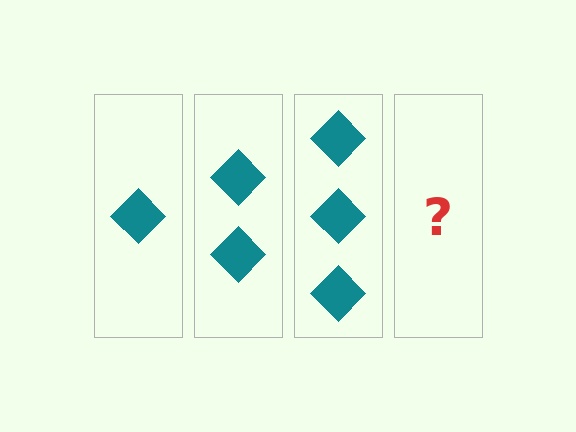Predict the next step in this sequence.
The next step is 4 diamonds.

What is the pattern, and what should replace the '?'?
The pattern is that each step adds one more diamond. The '?' should be 4 diamonds.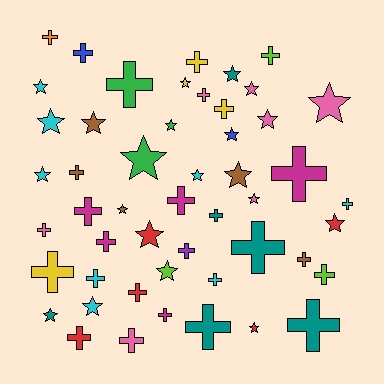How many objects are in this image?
There are 50 objects.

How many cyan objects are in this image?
There are 8 cyan objects.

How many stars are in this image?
There are 22 stars.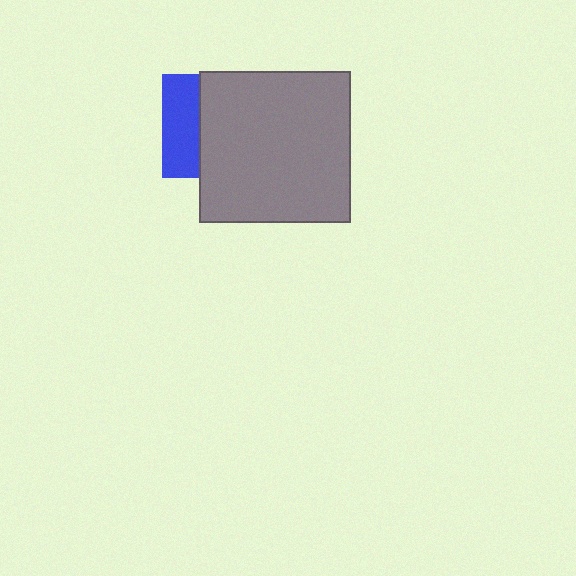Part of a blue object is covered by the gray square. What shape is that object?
It is a square.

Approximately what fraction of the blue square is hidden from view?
Roughly 63% of the blue square is hidden behind the gray square.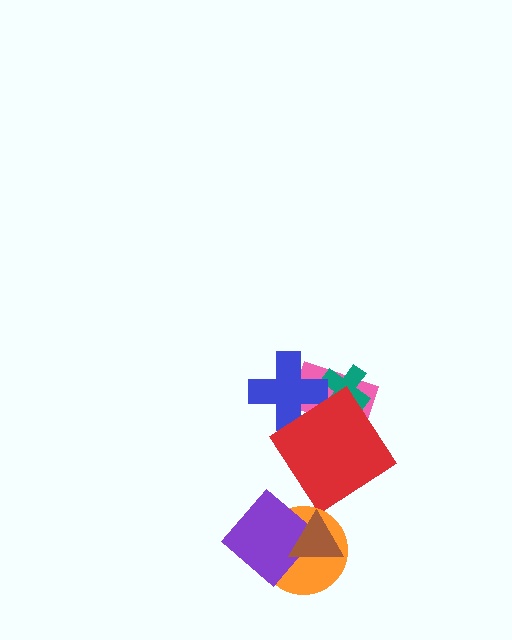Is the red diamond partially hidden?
No, no other shape covers it.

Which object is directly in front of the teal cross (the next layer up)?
The blue cross is directly in front of the teal cross.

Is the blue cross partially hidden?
Yes, it is partially covered by another shape.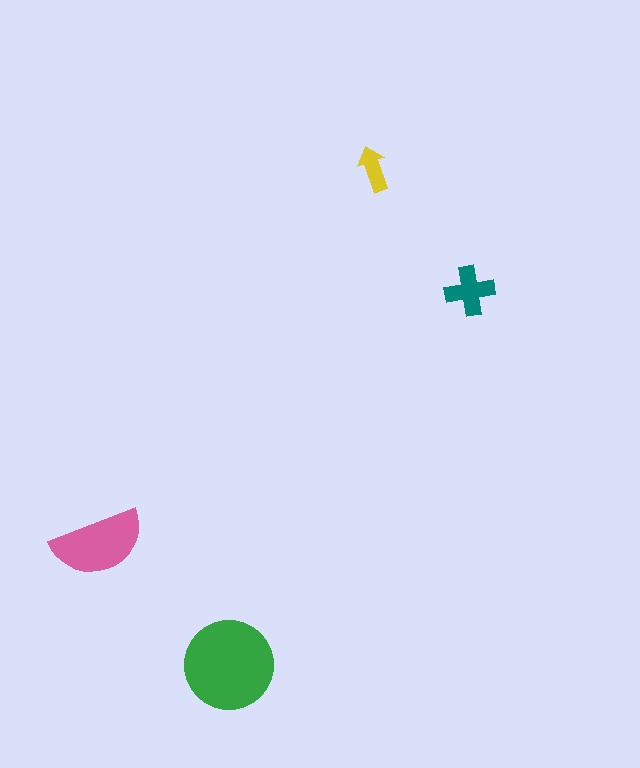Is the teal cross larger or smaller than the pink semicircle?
Smaller.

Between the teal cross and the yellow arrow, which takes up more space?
The teal cross.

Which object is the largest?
The green circle.